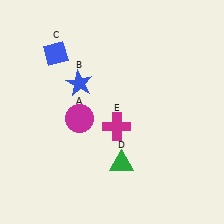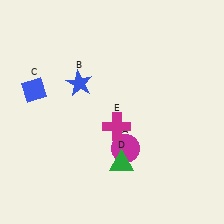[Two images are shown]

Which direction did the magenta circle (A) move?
The magenta circle (A) moved right.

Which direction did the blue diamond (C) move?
The blue diamond (C) moved down.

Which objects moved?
The objects that moved are: the magenta circle (A), the blue diamond (C).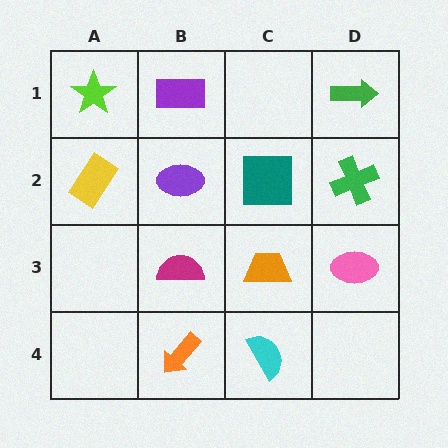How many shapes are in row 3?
3 shapes.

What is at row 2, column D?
A green cross.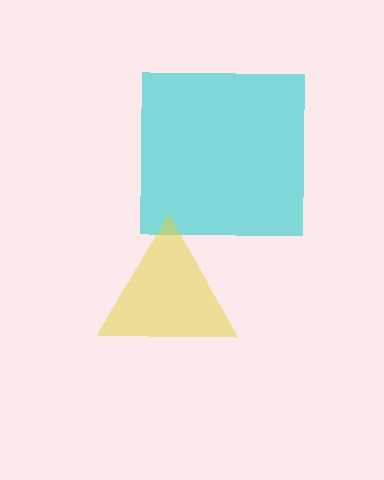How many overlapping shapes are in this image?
There are 2 overlapping shapes in the image.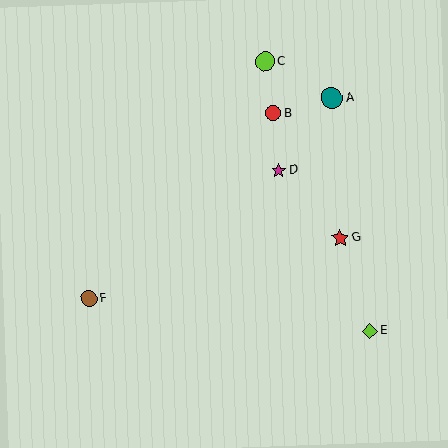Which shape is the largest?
The teal circle (labeled A) is the largest.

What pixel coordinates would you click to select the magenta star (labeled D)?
Click at (279, 171) to select the magenta star D.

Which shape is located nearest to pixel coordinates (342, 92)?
The teal circle (labeled A) at (332, 98) is nearest to that location.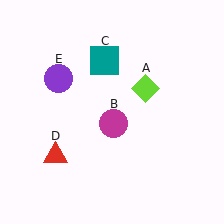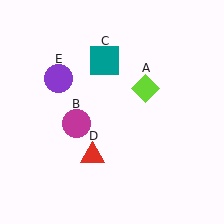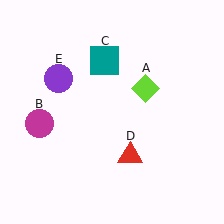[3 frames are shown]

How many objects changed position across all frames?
2 objects changed position: magenta circle (object B), red triangle (object D).